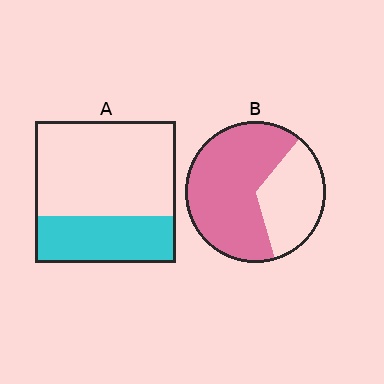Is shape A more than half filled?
No.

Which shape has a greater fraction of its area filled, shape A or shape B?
Shape B.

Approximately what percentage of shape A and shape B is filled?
A is approximately 35% and B is approximately 65%.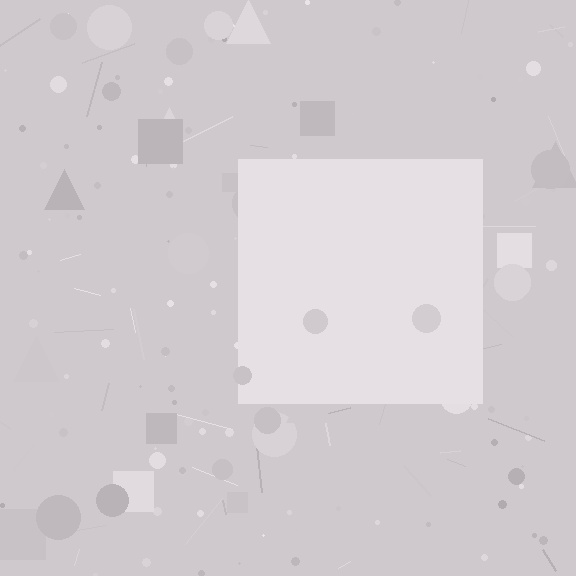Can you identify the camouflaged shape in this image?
The camouflaged shape is a square.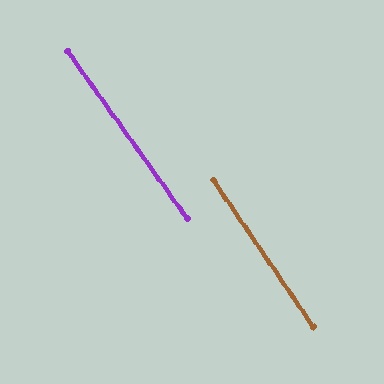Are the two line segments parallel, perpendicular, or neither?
Parallel — their directions differ by only 1.7°.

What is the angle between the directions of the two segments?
Approximately 2 degrees.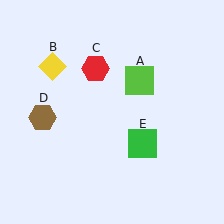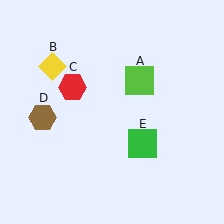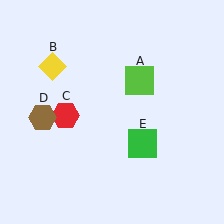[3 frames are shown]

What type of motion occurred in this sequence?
The red hexagon (object C) rotated counterclockwise around the center of the scene.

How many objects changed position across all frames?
1 object changed position: red hexagon (object C).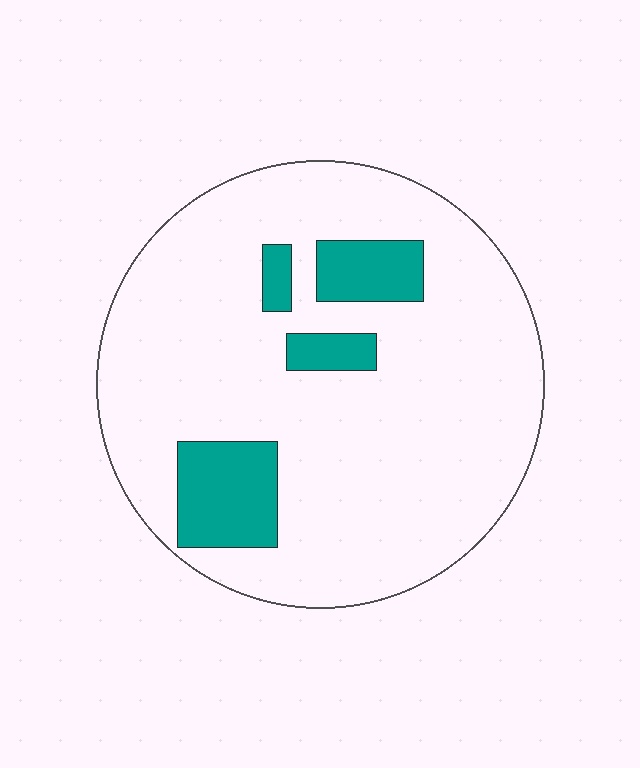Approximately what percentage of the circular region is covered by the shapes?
Approximately 15%.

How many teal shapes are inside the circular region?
4.